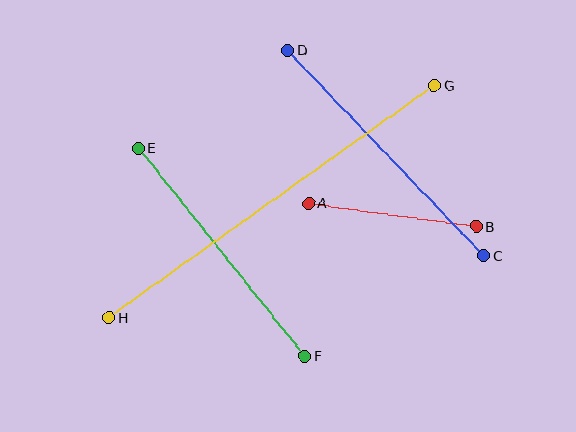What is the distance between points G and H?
The distance is approximately 400 pixels.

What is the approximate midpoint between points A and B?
The midpoint is at approximately (392, 214) pixels.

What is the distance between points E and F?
The distance is approximately 266 pixels.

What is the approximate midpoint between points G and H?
The midpoint is at approximately (272, 201) pixels.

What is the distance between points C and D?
The distance is approximately 284 pixels.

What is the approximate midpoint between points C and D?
The midpoint is at approximately (385, 153) pixels.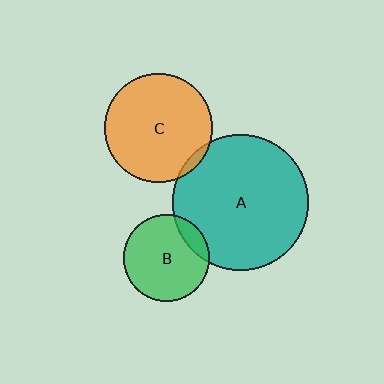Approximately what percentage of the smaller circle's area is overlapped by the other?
Approximately 5%.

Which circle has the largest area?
Circle A (teal).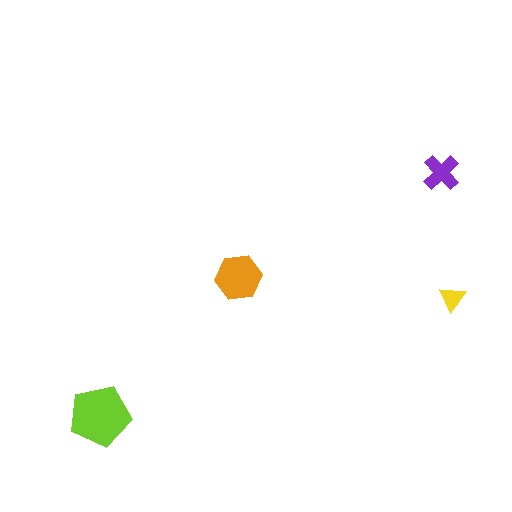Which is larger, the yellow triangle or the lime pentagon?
The lime pentagon.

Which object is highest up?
The purple cross is topmost.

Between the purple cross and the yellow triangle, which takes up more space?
The purple cross.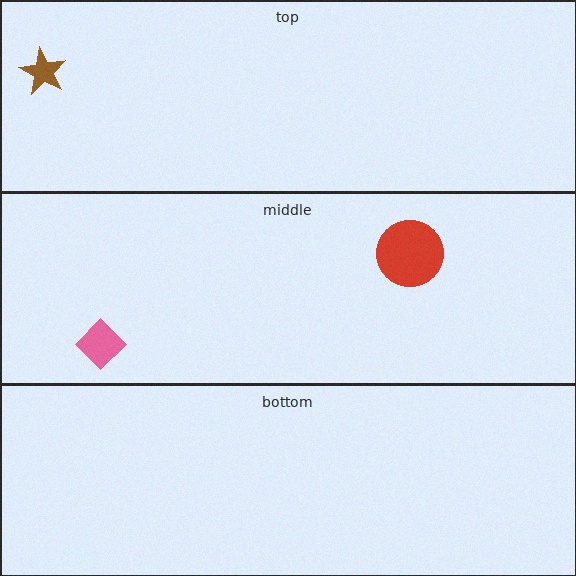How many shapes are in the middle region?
2.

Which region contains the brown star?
The top region.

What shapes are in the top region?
The brown star.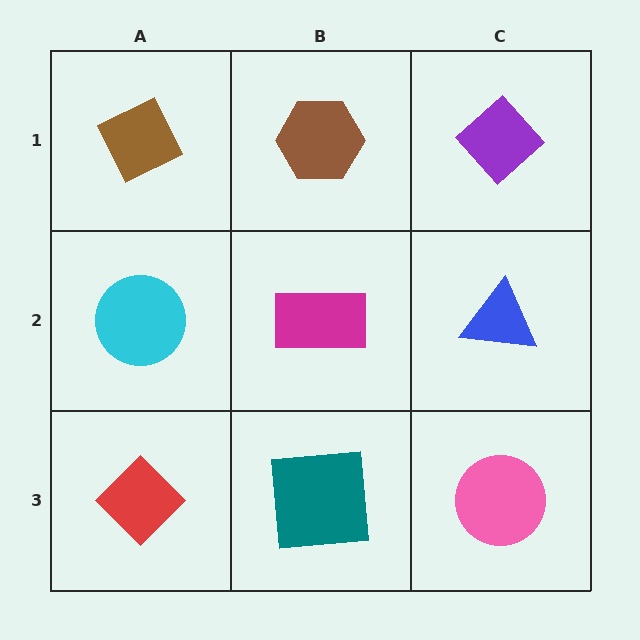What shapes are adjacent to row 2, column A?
A brown diamond (row 1, column A), a red diamond (row 3, column A), a magenta rectangle (row 2, column B).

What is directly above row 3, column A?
A cyan circle.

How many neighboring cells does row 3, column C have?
2.